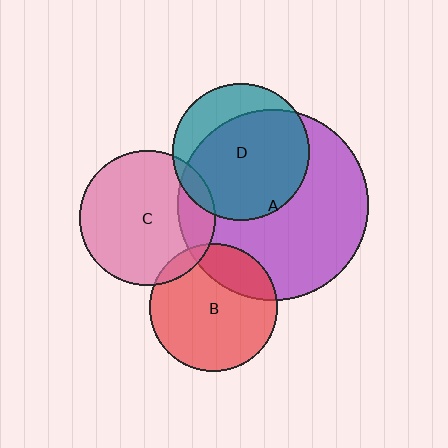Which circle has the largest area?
Circle A (purple).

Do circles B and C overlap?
Yes.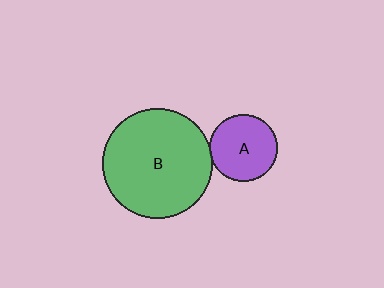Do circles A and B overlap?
Yes.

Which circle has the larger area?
Circle B (green).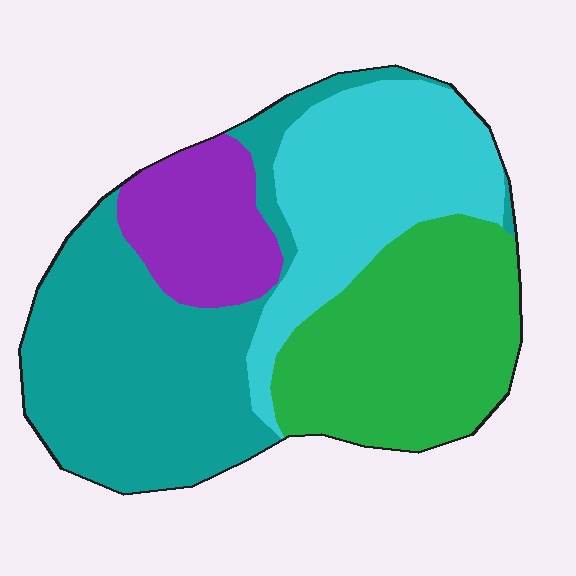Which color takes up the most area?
Teal, at roughly 35%.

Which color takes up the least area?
Purple, at roughly 15%.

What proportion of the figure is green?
Green covers 28% of the figure.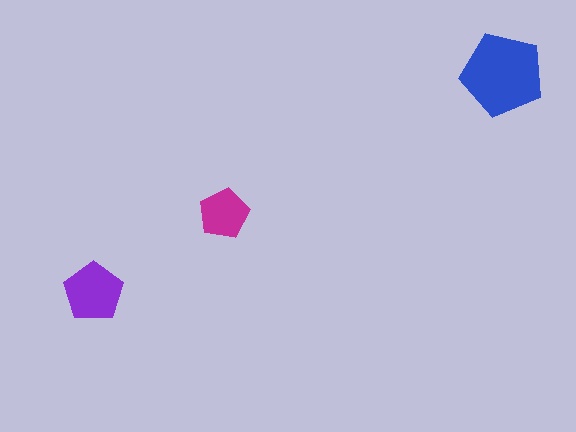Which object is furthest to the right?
The blue pentagon is rightmost.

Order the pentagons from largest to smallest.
the blue one, the purple one, the magenta one.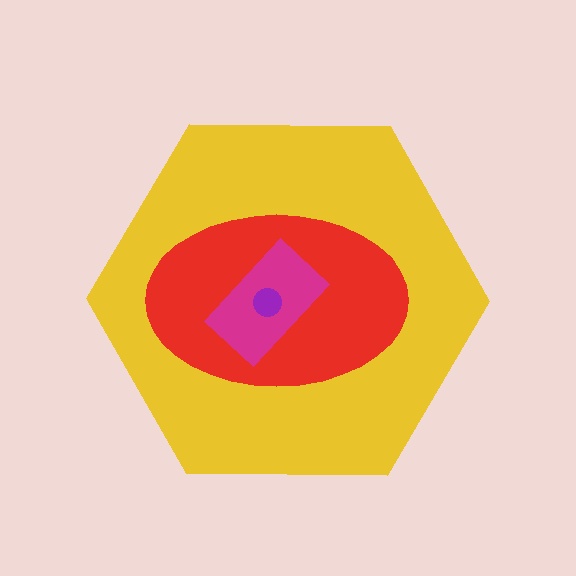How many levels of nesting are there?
4.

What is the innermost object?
The purple circle.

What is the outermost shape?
The yellow hexagon.